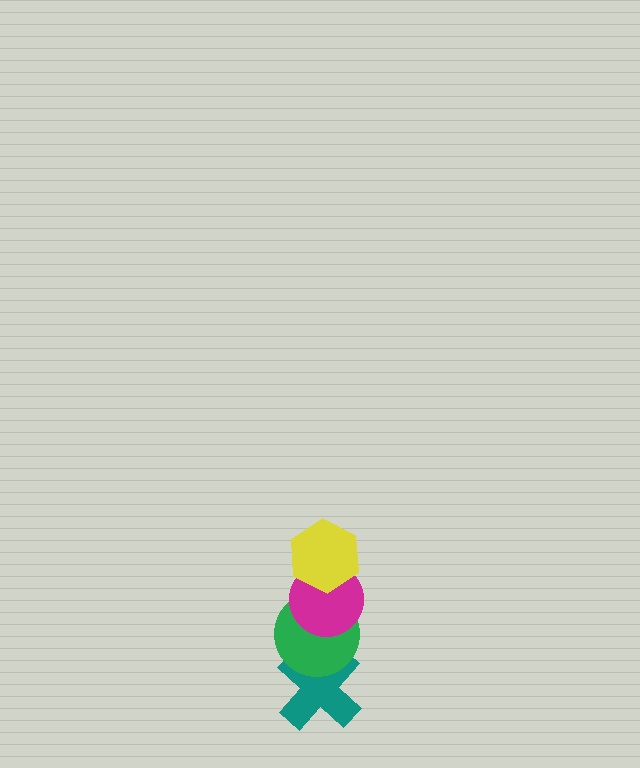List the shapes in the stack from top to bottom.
From top to bottom: the yellow hexagon, the magenta circle, the green circle, the teal cross.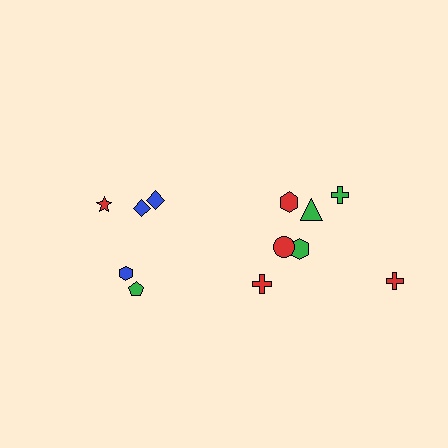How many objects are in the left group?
There are 5 objects.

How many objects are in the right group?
There are 7 objects.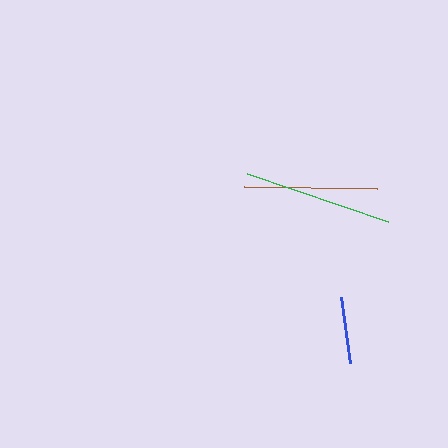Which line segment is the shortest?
The blue line is the shortest at approximately 67 pixels.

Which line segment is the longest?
The green line is the longest at approximately 149 pixels.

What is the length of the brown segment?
The brown segment is approximately 134 pixels long.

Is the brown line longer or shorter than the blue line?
The brown line is longer than the blue line.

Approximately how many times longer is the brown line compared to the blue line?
The brown line is approximately 2.0 times the length of the blue line.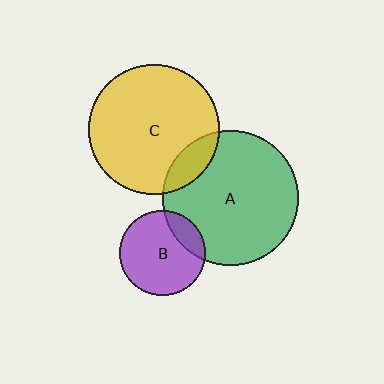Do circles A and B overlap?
Yes.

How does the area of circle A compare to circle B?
Approximately 2.5 times.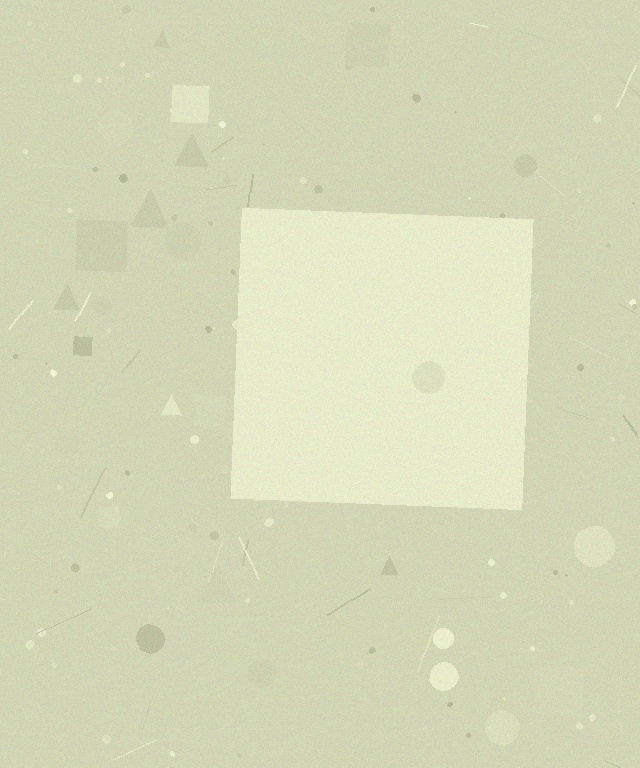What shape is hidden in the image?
A square is hidden in the image.